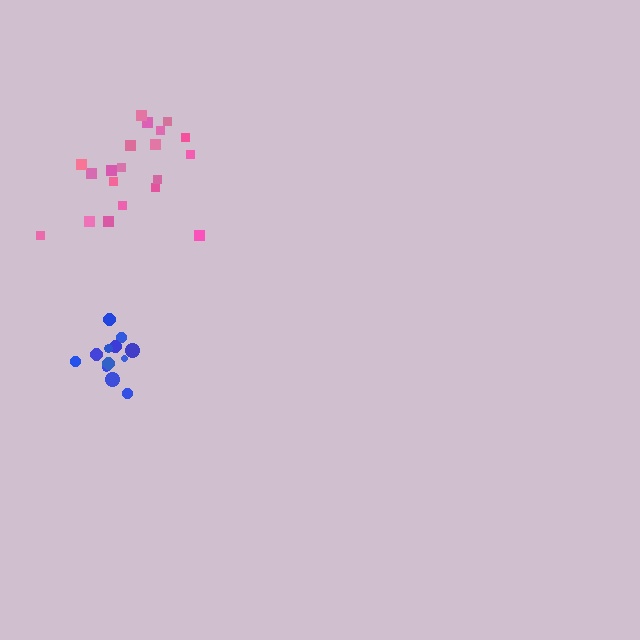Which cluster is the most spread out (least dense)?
Pink.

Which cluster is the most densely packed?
Blue.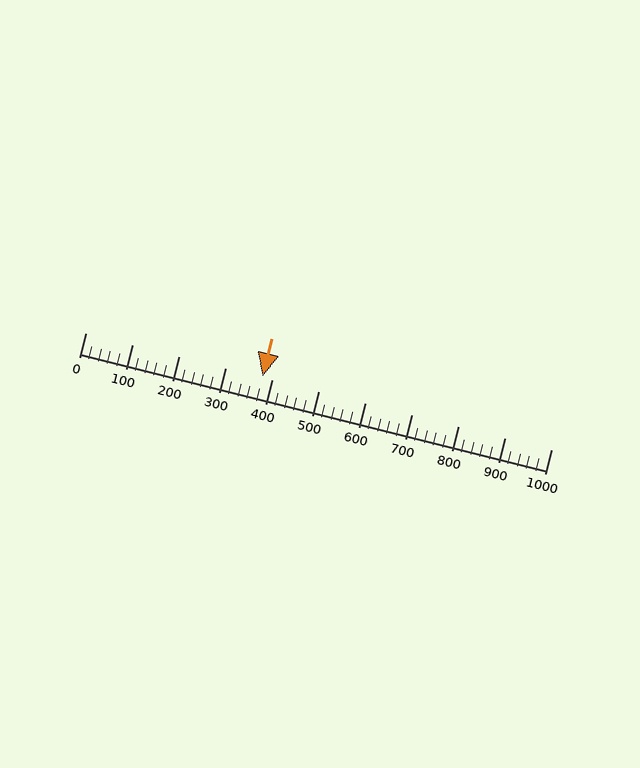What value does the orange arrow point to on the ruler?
The orange arrow points to approximately 380.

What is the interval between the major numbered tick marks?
The major tick marks are spaced 100 units apart.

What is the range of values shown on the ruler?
The ruler shows values from 0 to 1000.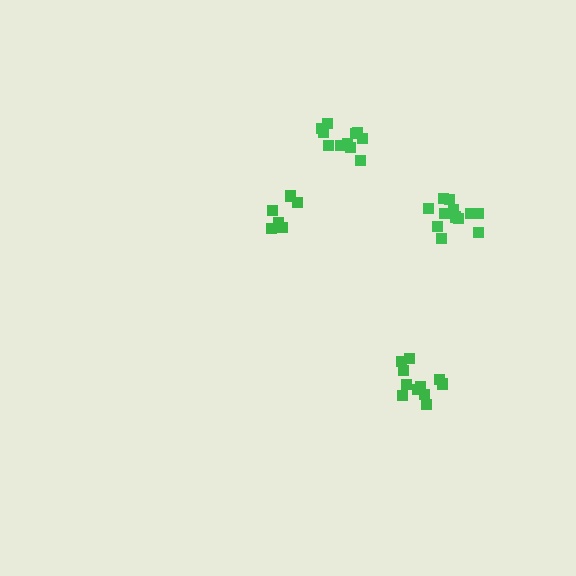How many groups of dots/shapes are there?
There are 4 groups.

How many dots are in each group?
Group 1: 11 dots, Group 2: 6 dots, Group 3: 12 dots, Group 4: 11 dots (40 total).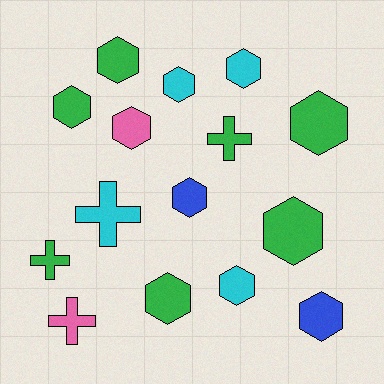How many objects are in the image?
There are 15 objects.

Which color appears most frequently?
Green, with 7 objects.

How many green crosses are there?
There are 2 green crosses.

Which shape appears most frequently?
Hexagon, with 11 objects.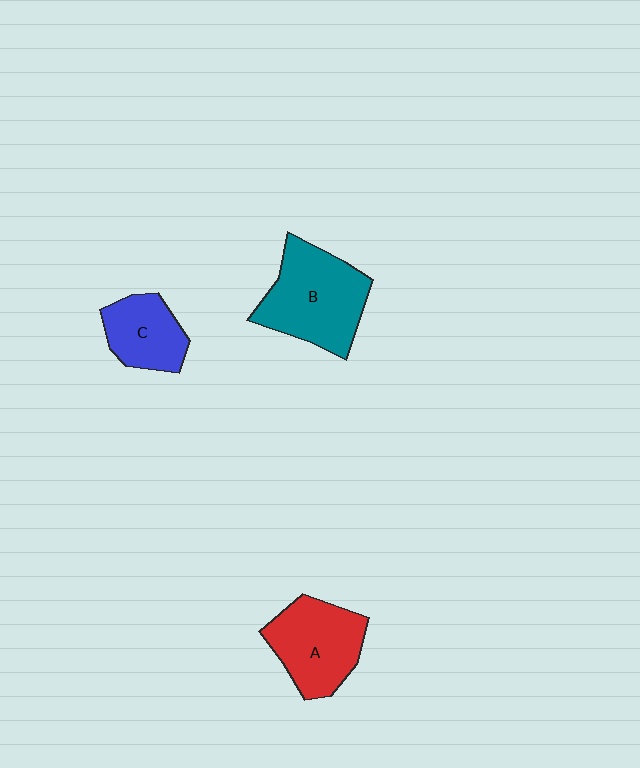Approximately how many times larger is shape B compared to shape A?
Approximately 1.2 times.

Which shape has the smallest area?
Shape C (blue).